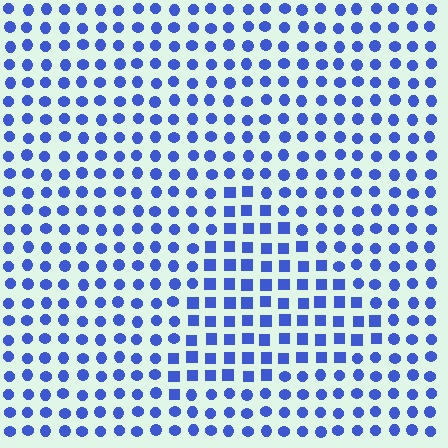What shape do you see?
I see a triangle.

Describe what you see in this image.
The image is filled with small blue elements arranged in a uniform grid. A triangle-shaped region contains squares, while the surrounding area contains circles. The boundary is defined purely by the change in element shape.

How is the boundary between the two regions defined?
The boundary is defined by a change in element shape: squares inside vs. circles outside. All elements share the same color and spacing.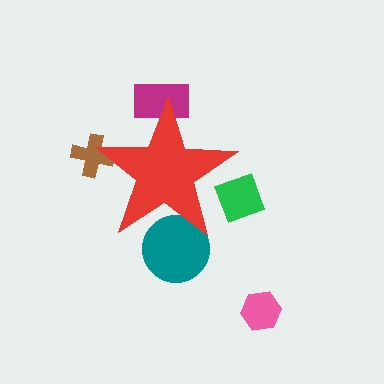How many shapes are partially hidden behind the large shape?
4 shapes are partially hidden.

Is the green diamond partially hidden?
Yes, the green diamond is partially hidden behind the red star.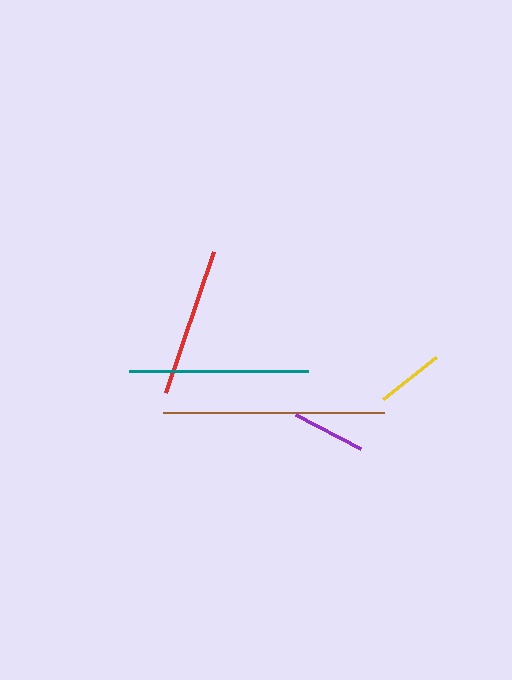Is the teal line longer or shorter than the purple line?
The teal line is longer than the purple line.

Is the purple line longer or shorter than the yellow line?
The purple line is longer than the yellow line.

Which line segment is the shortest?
The yellow line is the shortest at approximately 68 pixels.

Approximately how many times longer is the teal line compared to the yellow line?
The teal line is approximately 2.7 times the length of the yellow line.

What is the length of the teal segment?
The teal segment is approximately 180 pixels long.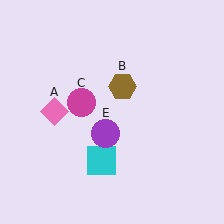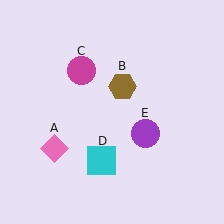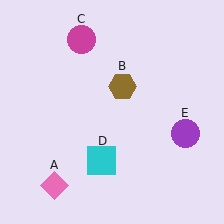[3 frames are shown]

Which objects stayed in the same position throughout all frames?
Brown hexagon (object B) and cyan square (object D) remained stationary.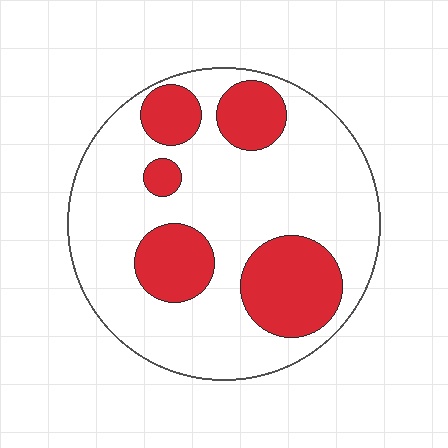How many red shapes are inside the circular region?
5.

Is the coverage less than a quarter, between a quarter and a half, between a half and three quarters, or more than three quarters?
Between a quarter and a half.